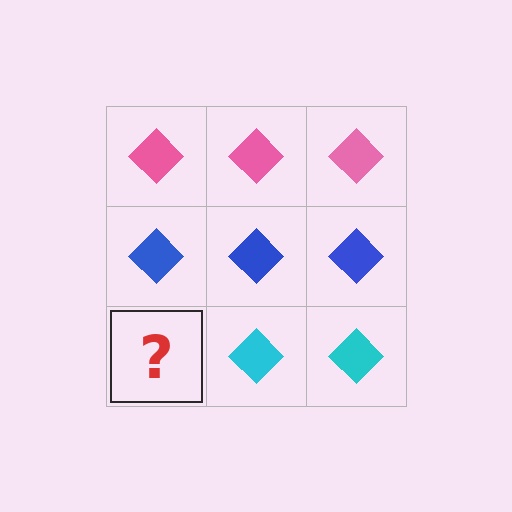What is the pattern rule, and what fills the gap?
The rule is that each row has a consistent color. The gap should be filled with a cyan diamond.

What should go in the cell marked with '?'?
The missing cell should contain a cyan diamond.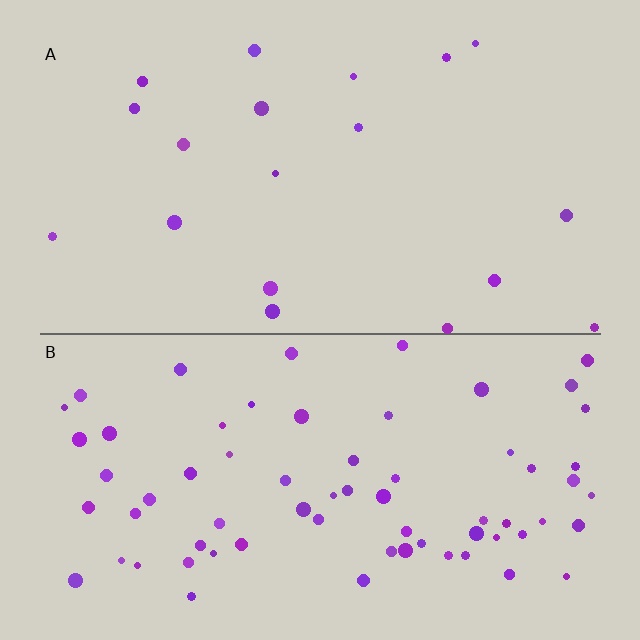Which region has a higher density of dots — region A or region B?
B (the bottom).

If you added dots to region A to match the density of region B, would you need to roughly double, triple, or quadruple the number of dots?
Approximately quadruple.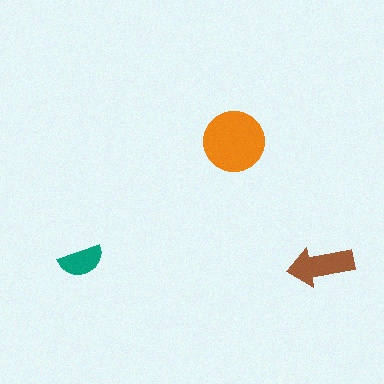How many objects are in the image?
There are 3 objects in the image.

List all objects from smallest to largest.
The teal semicircle, the brown arrow, the orange circle.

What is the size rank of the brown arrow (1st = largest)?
2nd.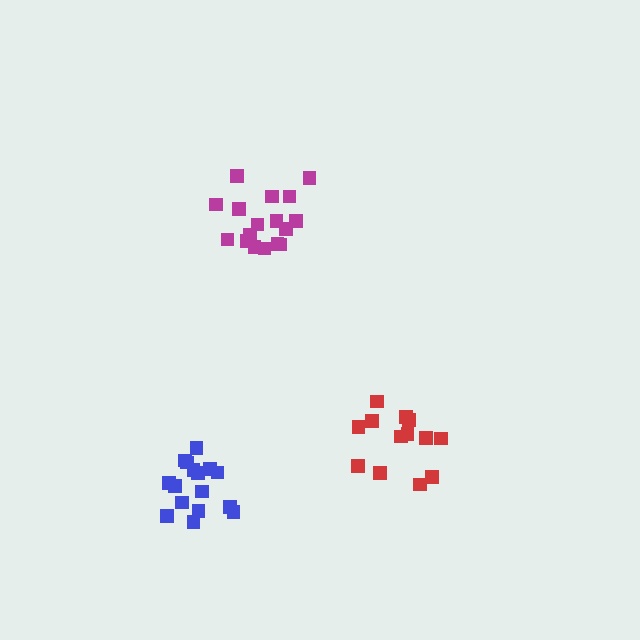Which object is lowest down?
The blue cluster is bottommost.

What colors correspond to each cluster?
The clusters are colored: red, magenta, blue.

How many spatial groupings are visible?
There are 3 spatial groupings.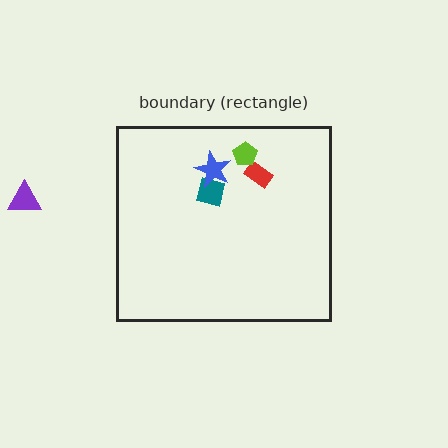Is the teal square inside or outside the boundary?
Inside.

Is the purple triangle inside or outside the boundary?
Outside.